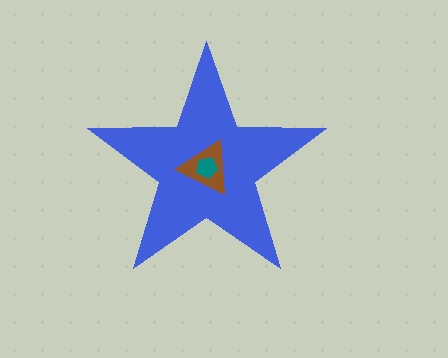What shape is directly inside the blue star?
The brown triangle.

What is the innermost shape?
The teal pentagon.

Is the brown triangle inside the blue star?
Yes.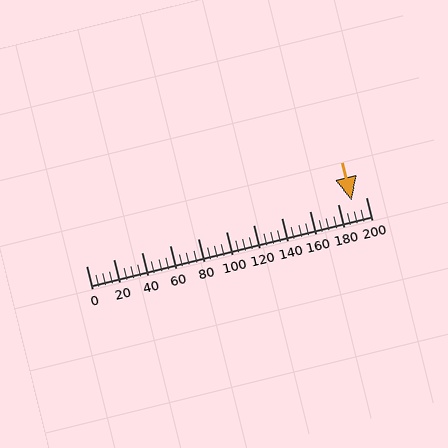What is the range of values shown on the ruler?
The ruler shows values from 0 to 200.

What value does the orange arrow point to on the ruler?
The orange arrow points to approximately 190.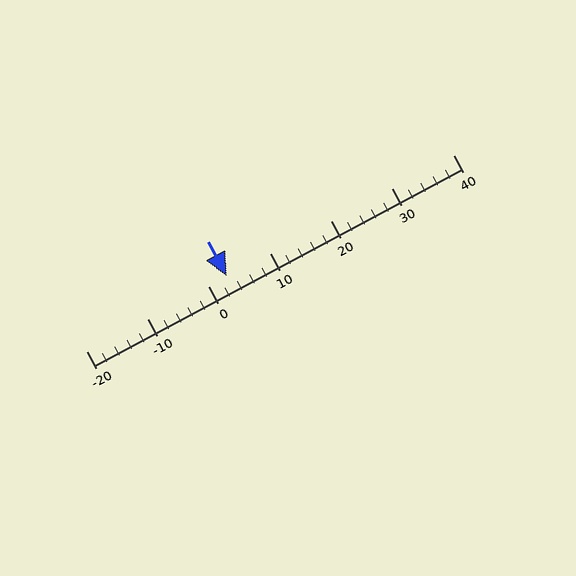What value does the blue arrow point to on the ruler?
The blue arrow points to approximately 3.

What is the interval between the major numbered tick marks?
The major tick marks are spaced 10 units apart.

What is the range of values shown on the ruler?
The ruler shows values from -20 to 40.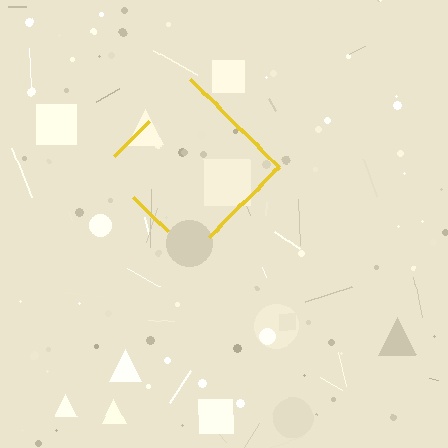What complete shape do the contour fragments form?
The contour fragments form a diamond.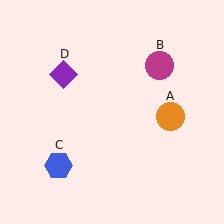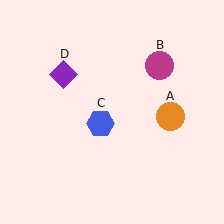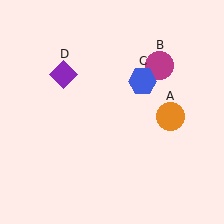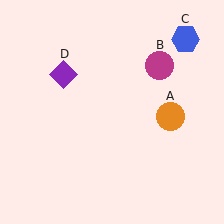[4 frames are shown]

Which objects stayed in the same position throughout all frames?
Orange circle (object A) and magenta circle (object B) and purple diamond (object D) remained stationary.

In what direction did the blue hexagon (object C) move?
The blue hexagon (object C) moved up and to the right.